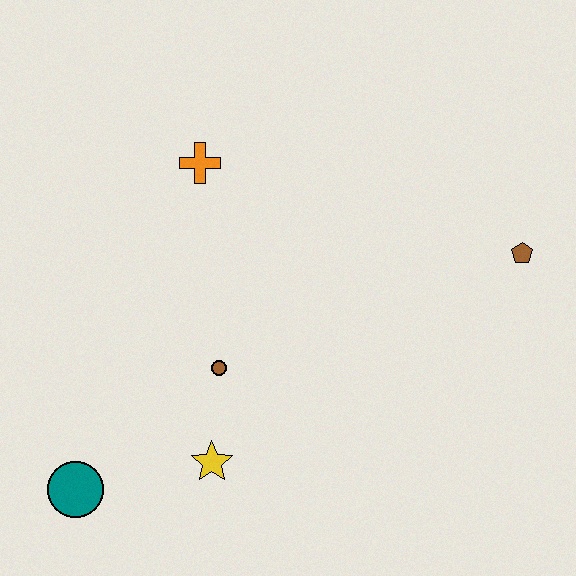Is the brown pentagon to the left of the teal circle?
No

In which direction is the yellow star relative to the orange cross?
The yellow star is below the orange cross.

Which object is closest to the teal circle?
The yellow star is closest to the teal circle.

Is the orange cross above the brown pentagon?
Yes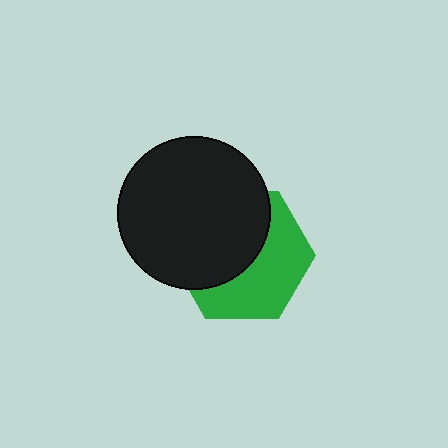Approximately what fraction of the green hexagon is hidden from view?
Roughly 51% of the green hexagon is hidden behind the black circle.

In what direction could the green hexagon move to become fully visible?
The green hexagon could move toward the lower-right. That would shift it out from behind the black circle entirely.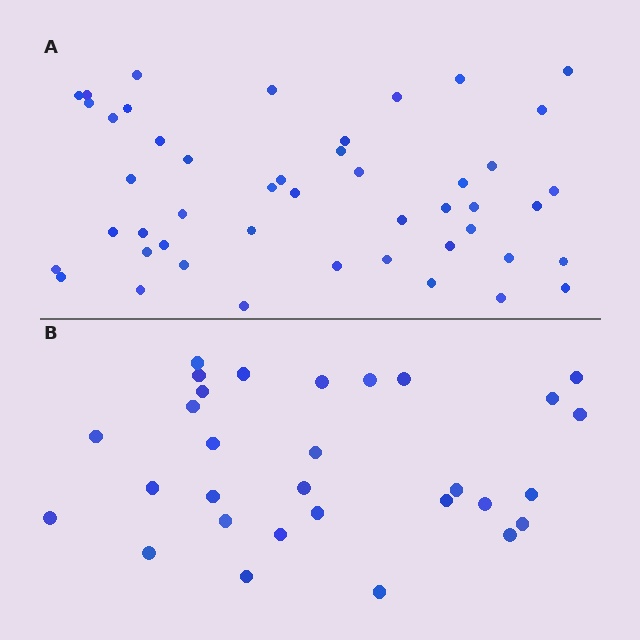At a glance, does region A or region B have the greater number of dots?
Region A (the top region) has more dots.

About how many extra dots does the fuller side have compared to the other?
Region A has approximately 15 more dots than region B.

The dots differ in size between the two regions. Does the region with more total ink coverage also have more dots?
No. Region B has more total ink coverage because its dots are larger, but region A actually contains more individual dots. Total area can be misleading — the number of items is what matters here.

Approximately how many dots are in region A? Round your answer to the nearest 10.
About 50 dots. (The exact count is 47, which rounds to 50.)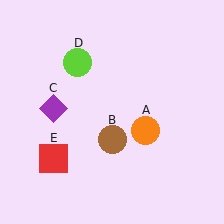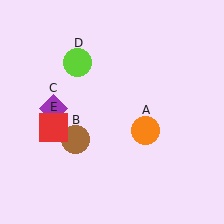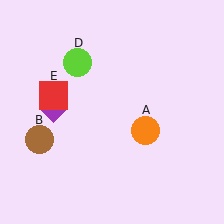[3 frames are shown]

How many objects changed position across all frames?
2 objects changed position: brown circle (object B), red square (object E).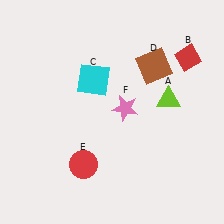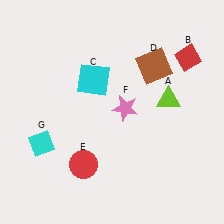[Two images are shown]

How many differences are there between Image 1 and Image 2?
There is 1 difference between the two images.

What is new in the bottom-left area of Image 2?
A cyan diamond (G) was added in the bottom-left area of Image 2.